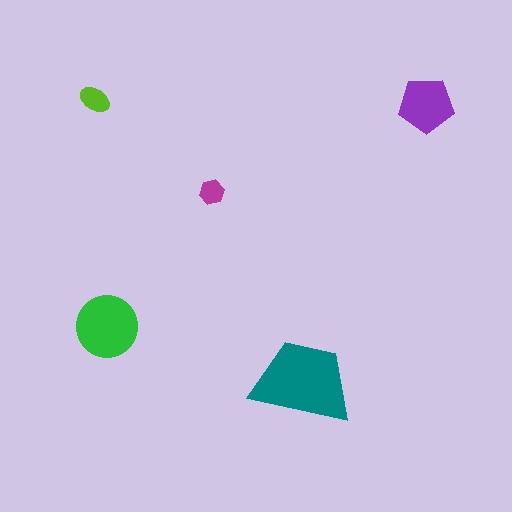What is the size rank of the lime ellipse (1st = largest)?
4th.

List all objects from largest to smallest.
The teal trapezoid, the green circle, the purple pentagon, the lime ellipse, the magenta hexagon.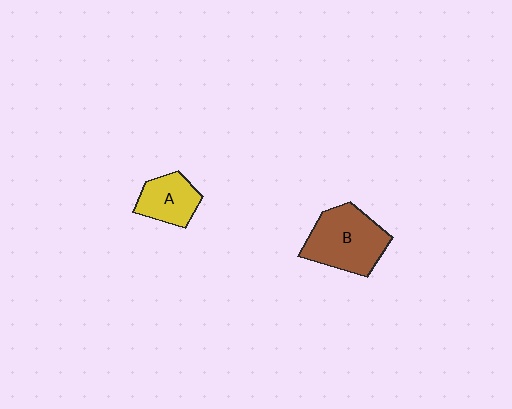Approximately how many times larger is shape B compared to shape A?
Approximately 1.7 times.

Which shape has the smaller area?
Shape A (yellow).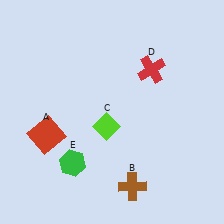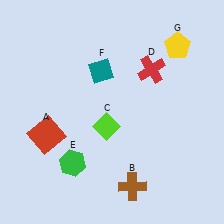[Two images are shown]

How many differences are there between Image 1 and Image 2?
There are 2 differences between the two images.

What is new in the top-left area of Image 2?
A teal diamond (F) was added in the top-left area of Image 2.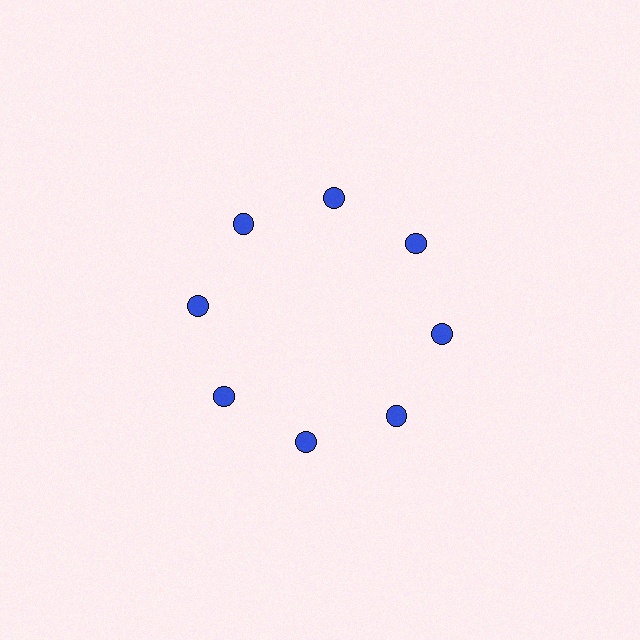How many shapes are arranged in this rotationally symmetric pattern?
There are 8 shapes, arranged in 8 groups of 1.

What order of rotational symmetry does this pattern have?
This pattern has 8-fold rotational symmetry.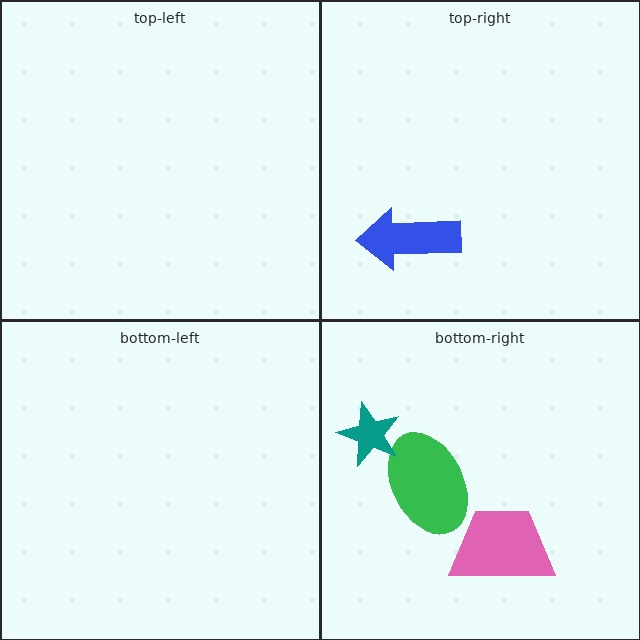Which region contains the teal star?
The bottom-right region.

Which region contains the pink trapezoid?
The bottom-right region.